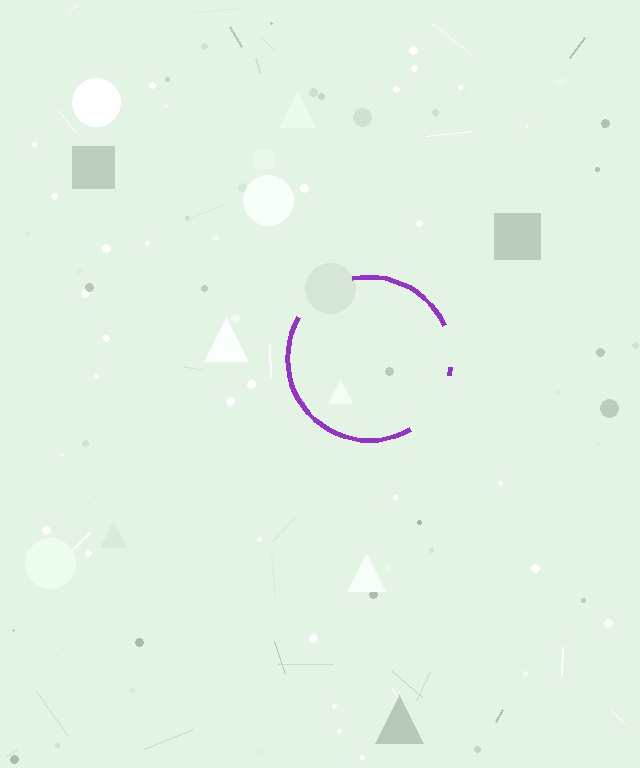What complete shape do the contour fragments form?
The contour fragments form a circle.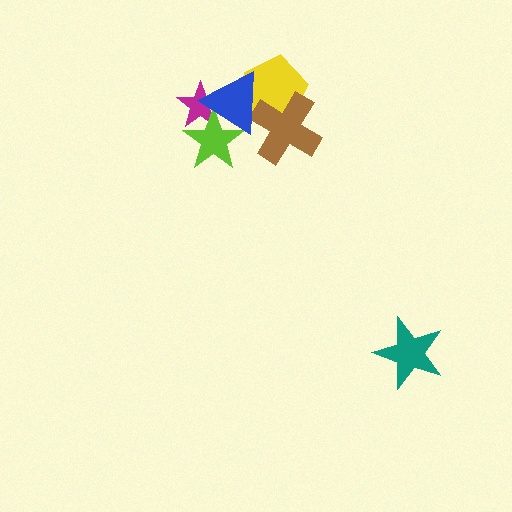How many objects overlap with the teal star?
0 objects overlap with the teal star.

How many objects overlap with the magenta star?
2 objects overlap with the magenta star.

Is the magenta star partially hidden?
Yes, it is partially covered by another shape.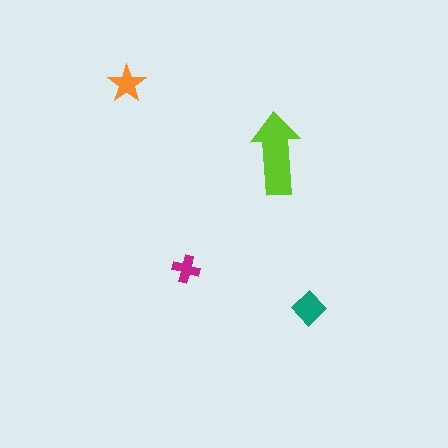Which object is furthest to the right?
The teal diamond is rightmost.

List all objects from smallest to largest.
The magenta cross, the orange star, the teal diamond, the lime arrow.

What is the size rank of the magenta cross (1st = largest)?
4th.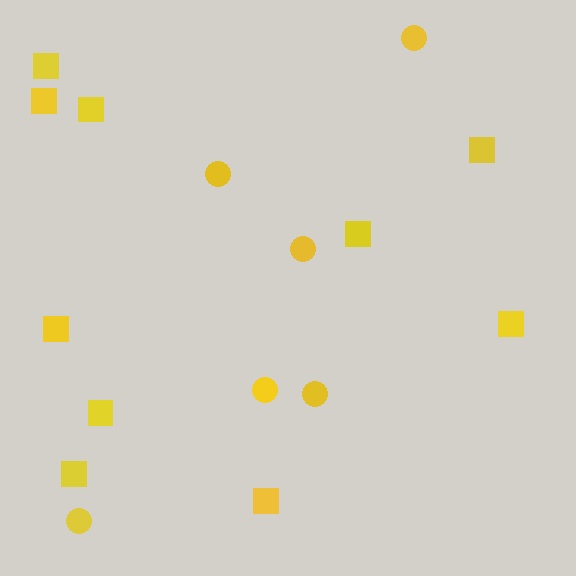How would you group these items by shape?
There are 2 groups: one group of squares (10) and one group of circles (6).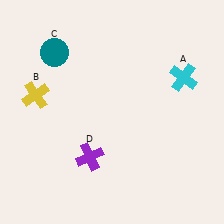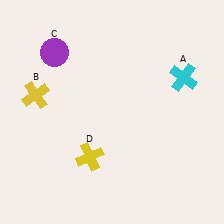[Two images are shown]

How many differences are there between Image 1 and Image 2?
There are 2 differences between the two images.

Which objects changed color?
C changed from teal to purple. D changed from purple to yellow.